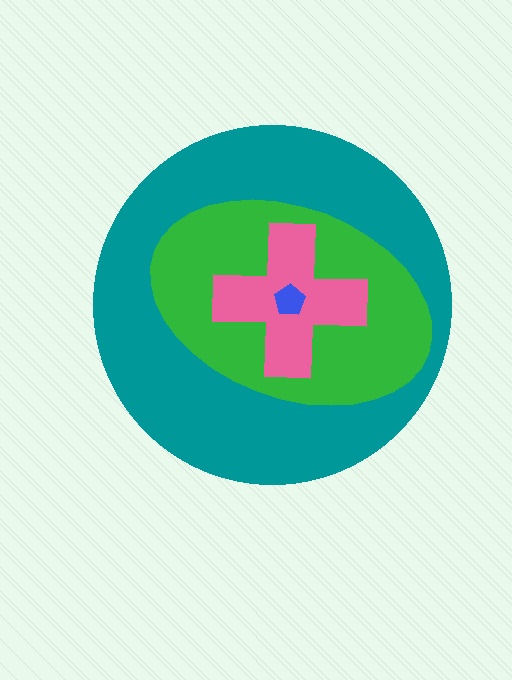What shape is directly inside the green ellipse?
The pink cross.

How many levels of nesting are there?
4.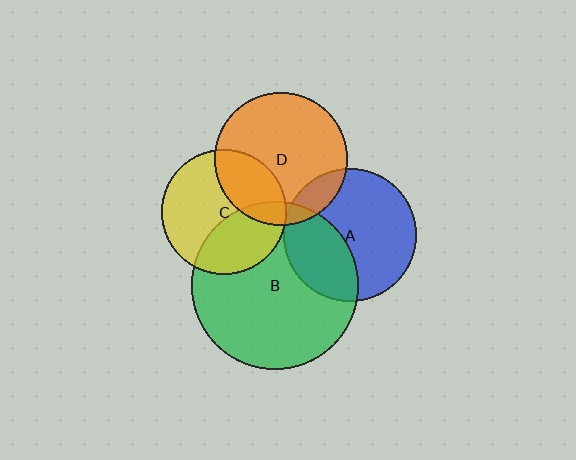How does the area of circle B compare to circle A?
Approximately 1.6 times.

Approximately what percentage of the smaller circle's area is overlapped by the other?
Approximately 5%.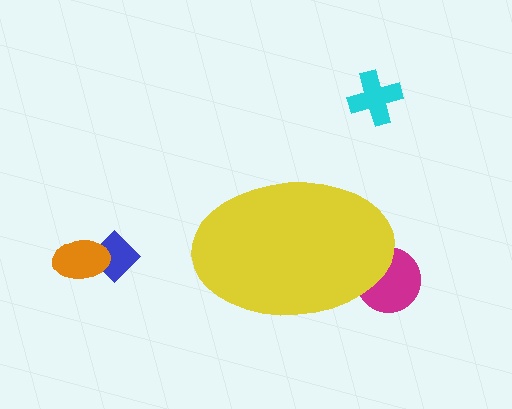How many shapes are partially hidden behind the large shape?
1 shape is partially hidden.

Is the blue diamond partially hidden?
No, the blue diamond is fully visible.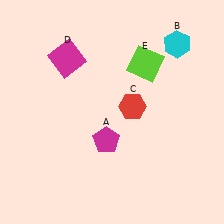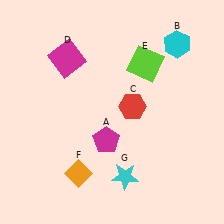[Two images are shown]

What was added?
An orange diamond (F), a cyan star (G) were added in Image 2.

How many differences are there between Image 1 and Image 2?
There are 2 differences between the two images.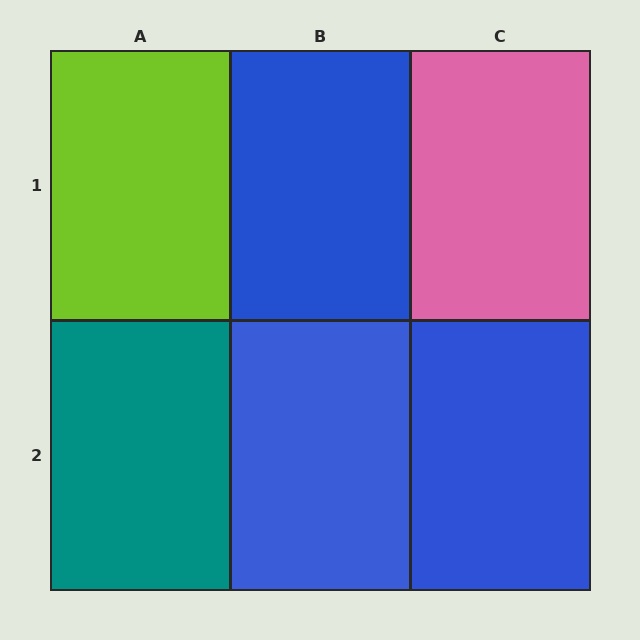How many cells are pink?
1 cell is pink.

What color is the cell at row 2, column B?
Blue.